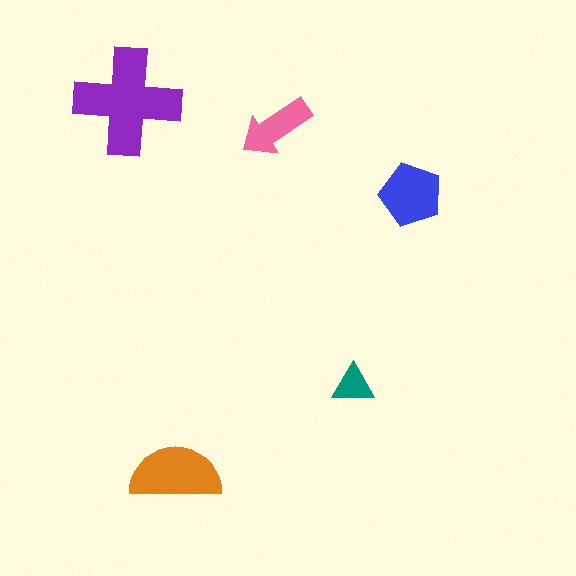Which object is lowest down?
The orange semicircle is bottommost.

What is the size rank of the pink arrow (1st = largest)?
4th.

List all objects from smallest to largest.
The teal triangle, the pink arrow, the blue pentagon, the orange semicircle, the purple cross.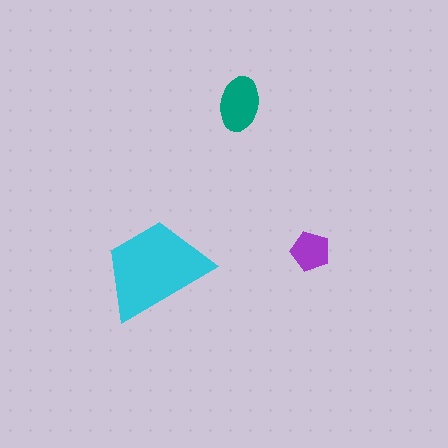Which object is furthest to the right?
The purple pentagon is rightmost.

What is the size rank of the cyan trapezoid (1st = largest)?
1st.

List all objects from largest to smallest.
The cyan trapezoid, the teal ellipse, the purple pentagon.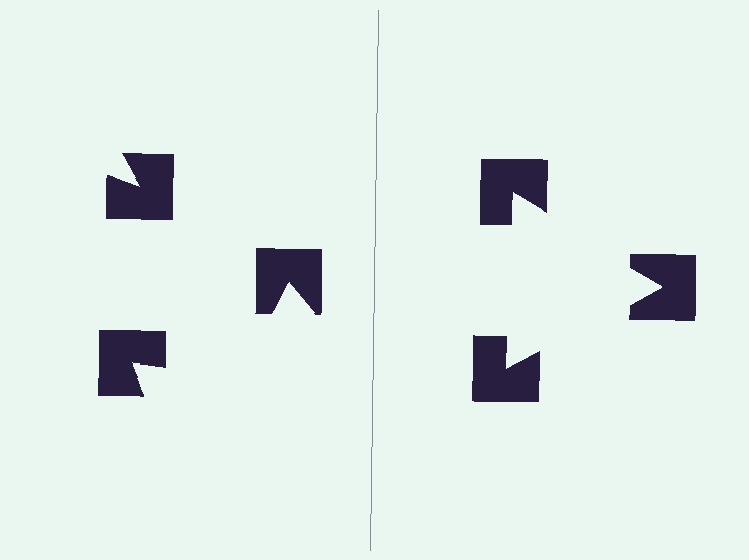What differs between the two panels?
The notched squares are positioned identically on both sides; only the wedge orientations differ. On the right they align to a triangle; on the left they are misaligned.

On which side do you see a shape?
An illusory triangle appears on the right side. On the left side the wedge cuts are rotated, so no coherent shape forms.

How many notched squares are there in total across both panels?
6 — 3 on each side.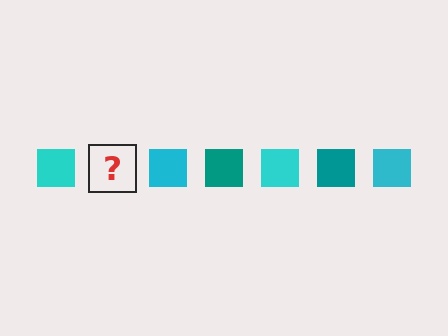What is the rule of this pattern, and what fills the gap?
The rule is that the pattern cycles through cyan, teal squares. The gap should be filled with a teal square.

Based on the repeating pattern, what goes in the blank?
The blank should be a teal square.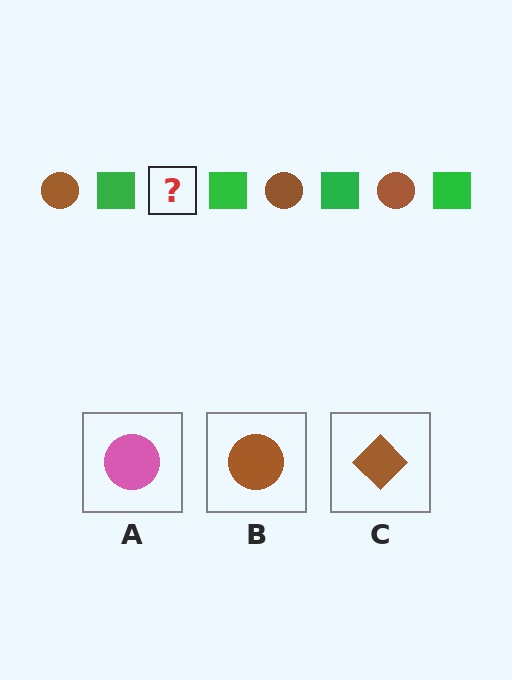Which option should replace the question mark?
Option B.